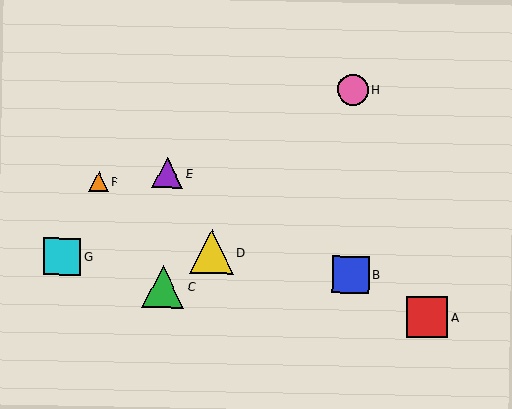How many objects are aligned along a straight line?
3 objects (A, B, E) are aligned along a straight line.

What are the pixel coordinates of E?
Object E is at (168, 173).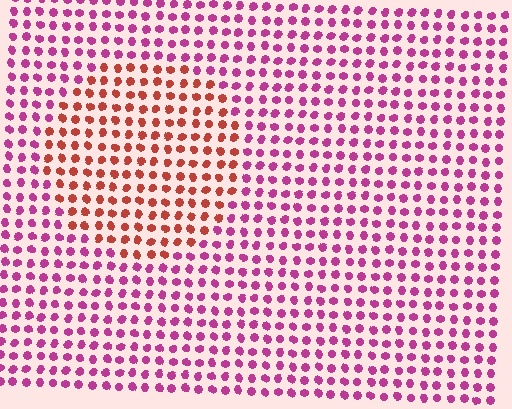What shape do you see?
I see a circle.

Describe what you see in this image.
The image is filled with small magenta elements in a uniform arrangement. A circle-shaped region is visible where the elements are tinted to a slightly different hue, forming a subtle color boundary.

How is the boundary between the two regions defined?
The boundary is defined purely by a slight shift in hue (about 47 degrees). Spacing, size, and orientation are identical on both sides.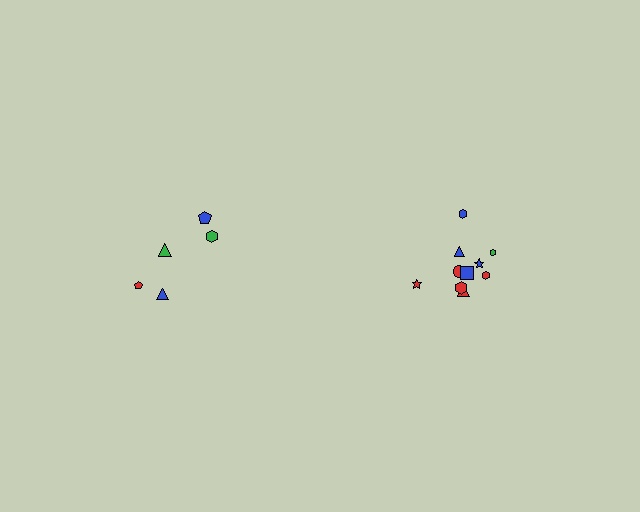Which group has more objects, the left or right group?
The right group.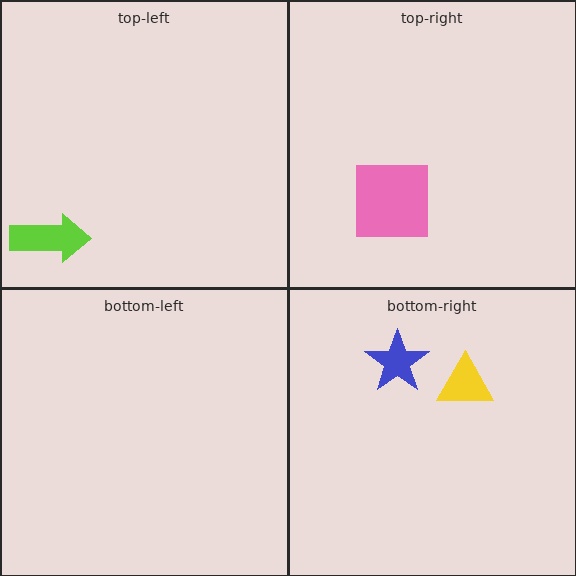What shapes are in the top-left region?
The lime arrow.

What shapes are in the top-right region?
The pink square.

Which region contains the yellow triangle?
The bottom-right region.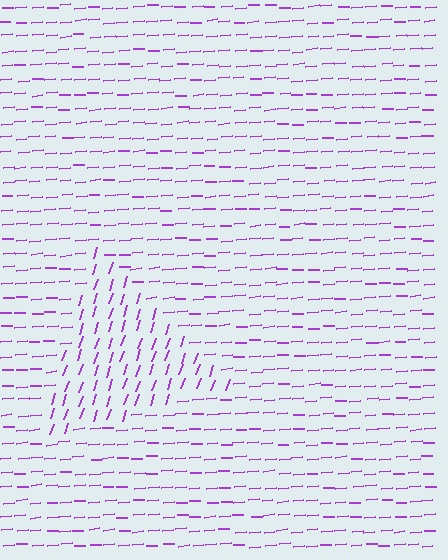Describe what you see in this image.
The image is filled with small purple line segments. A triangle region in the image has lines oriented differently from the surrounding lines, creating a visible texture boundary.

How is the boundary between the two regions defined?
The boundary is defined purely by a change in line orientation (approximately 67 degrees difference). All lines are the same color and thickness.